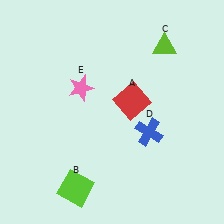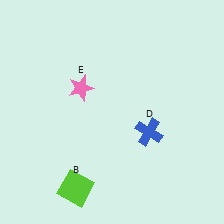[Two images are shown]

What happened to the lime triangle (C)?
The lime triangle (C) was removed in Image 2. It was in the top-right area of Image 1.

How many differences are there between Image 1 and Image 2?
There are 2 differences between the two images.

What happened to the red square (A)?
The red square (A) was removed in Image 2. It was in the top-right area of Image 1.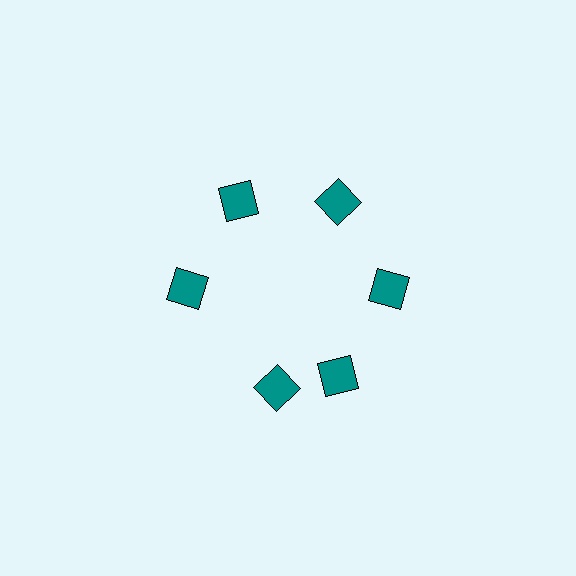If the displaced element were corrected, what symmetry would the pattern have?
It would have 6-fold rotational symmetry — the pattern would map onto itself every 60 degrees.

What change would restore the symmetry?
The symmetry would be restored by rotating it back into even spacing with its neighbors so that all 6 diamonds sit at equal angles and equal distance from the center.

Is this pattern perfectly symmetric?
No. The 6 teal diamonds are arranged in a ring, but one element near the 7 o'clock position is rotated out of alignment along the ring, breaking the 6-fold rotational symmetry.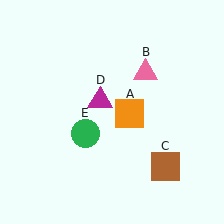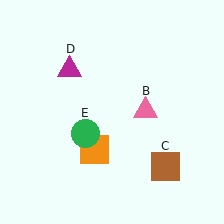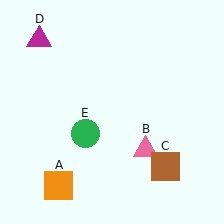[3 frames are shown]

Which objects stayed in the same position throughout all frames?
Brown square (object C) and green circle (object E) remained stationary.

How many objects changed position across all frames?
3 objects changed position: orange square (object A), pink triangle (object B), magenta triangle (object D).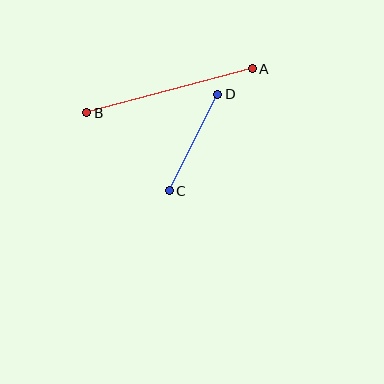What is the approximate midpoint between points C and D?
The midpoint is at approximately (193, 143) pixels.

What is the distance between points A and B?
The distance is approximately 171 pixels.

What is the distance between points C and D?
The distance is approximately 108 pixels.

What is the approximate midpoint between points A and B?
The midpoint is at approximately (169, 91) pixels.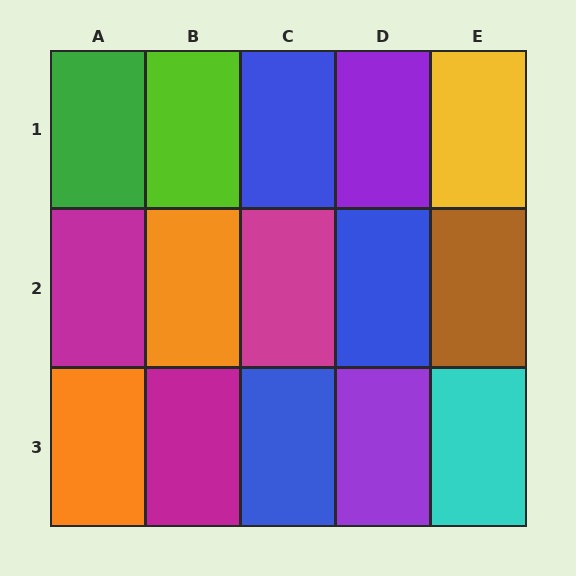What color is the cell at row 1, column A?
Green.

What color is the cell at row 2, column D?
Blue.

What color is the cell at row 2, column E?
Brown.